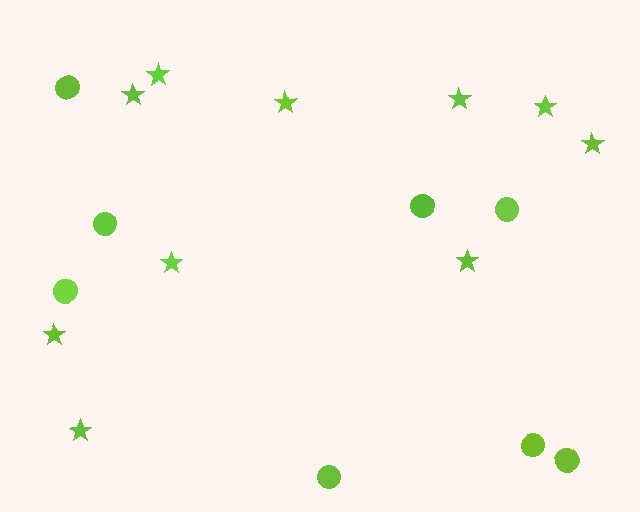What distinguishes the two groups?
There are 2 groups: one group of stars (10) and one group of circles (8).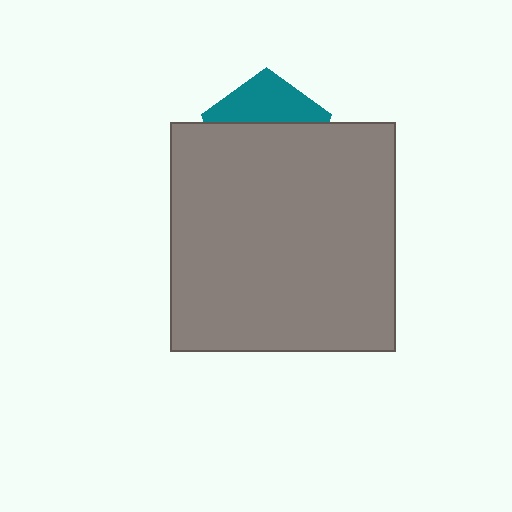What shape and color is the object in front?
The object in front is a gray rectangle.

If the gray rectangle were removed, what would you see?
You would see the complete teal pentagon.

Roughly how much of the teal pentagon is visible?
A small part of it is visible (roughly 36%).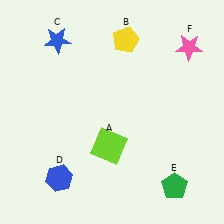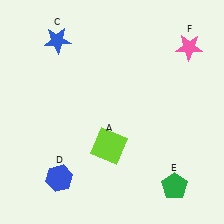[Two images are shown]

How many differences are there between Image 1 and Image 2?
There is 1 difference between the two images.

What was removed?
The yellow pentagon (B) was removed in Image 2.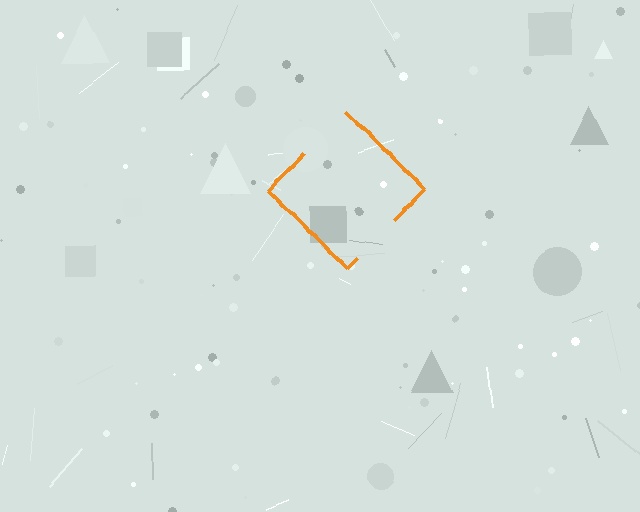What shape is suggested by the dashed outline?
The dashed outline suggests a diamond.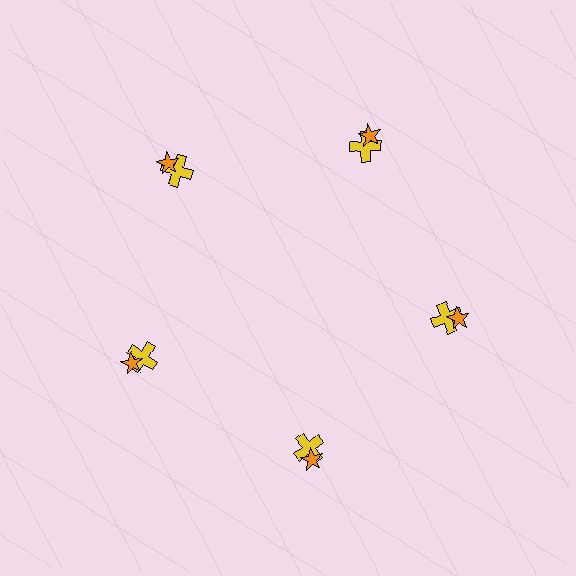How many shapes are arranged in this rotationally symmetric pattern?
There are 10 shapes, arranged in 5 groups of 2.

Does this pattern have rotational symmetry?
Yes, this pattern has 5-fold rotational symmetry. It looks the same after rotating 72 degrees around the center.